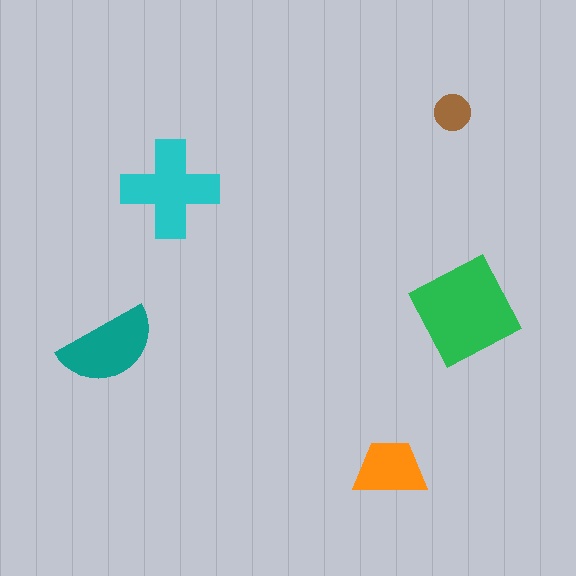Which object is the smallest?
The brown circle.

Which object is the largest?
The green square.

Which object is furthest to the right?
The green square is rightmost.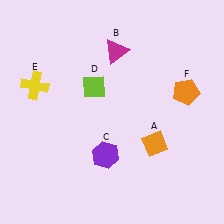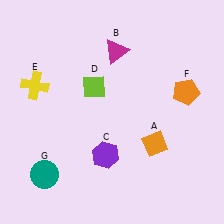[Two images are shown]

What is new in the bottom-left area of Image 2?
A teal circle (G) was added in the bottom-left area of Image 2.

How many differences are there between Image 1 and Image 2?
There is 1 difference between the two images.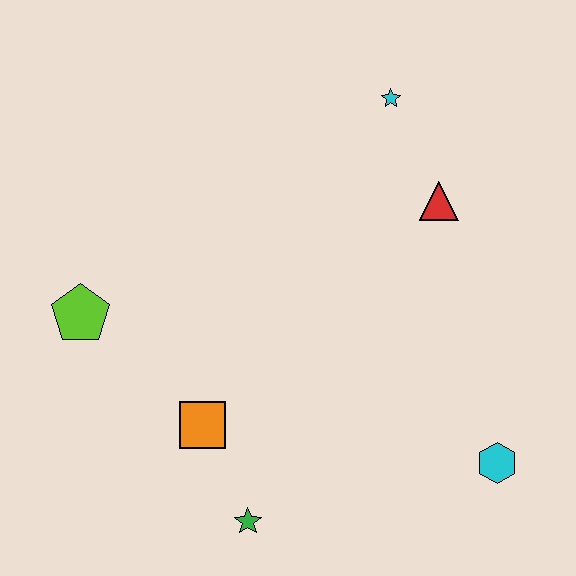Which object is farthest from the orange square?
The cyan star is farthest from the orange square.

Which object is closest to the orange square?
The green star is closest to the orange square.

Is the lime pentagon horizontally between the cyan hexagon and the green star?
No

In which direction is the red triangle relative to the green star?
The red triangle is above the green star.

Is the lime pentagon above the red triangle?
No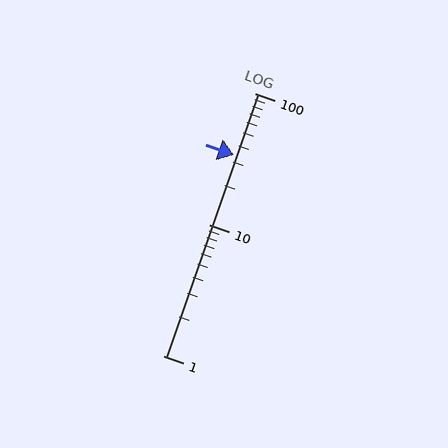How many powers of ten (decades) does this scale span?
The scale spans 2 decades, from 1 to 100.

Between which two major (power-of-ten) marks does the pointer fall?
The pointer is between 10 and 100.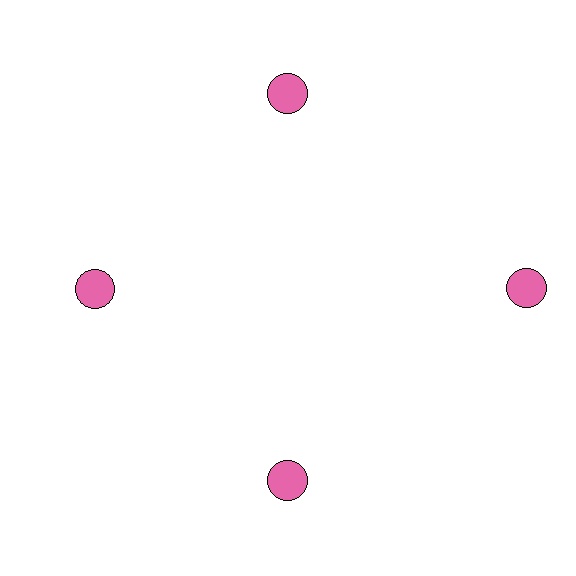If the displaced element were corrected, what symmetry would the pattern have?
It would have 4-fold rotational symmetry — the pattern would map onto itself every 90 degrees.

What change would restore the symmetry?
The symmetry would be restored by moving it inward, back onto the ring so that all 4 circles sit at equal angles and equal distance from the center.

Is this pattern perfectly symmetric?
No. The 4 pink circles are arranged in a ring, but one element near the 3 o'clock position is pushed outward from the center, breaking the 4-fold rotational symmetry.